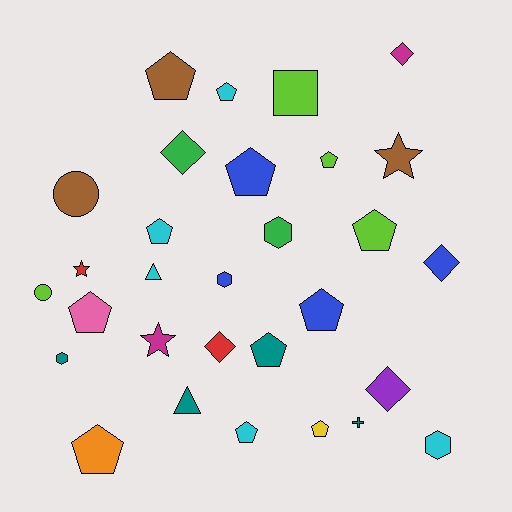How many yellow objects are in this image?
There is 1 yellow object.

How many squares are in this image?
There is 1 square.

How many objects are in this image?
There are 30 objects.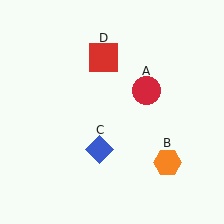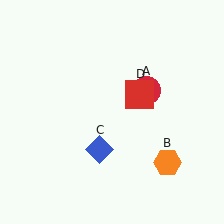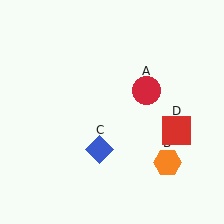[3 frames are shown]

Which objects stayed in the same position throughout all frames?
Red circle (object A) and orange hexagon (object B) and blue diamond (object C) remained stationary.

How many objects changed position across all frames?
1 object changed position: red square (object D).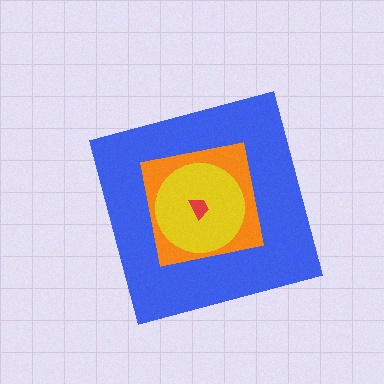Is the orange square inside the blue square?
Yes.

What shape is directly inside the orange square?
The yellow circle.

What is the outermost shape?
The blue square.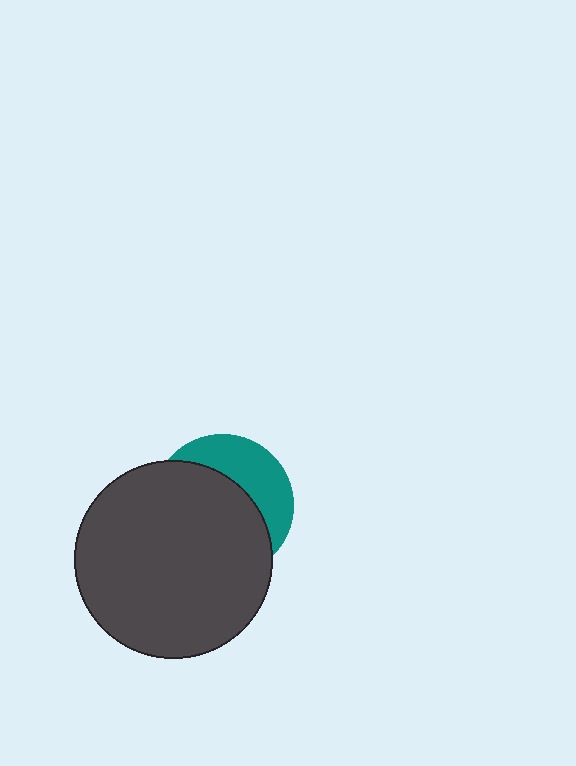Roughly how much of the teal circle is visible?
A small part of it is visible (roughly 35%).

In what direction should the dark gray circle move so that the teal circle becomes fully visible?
The dark gray circle should move toward the lower-left. That is the shortest direction to clear the overlap and leave the teal circle fully visible.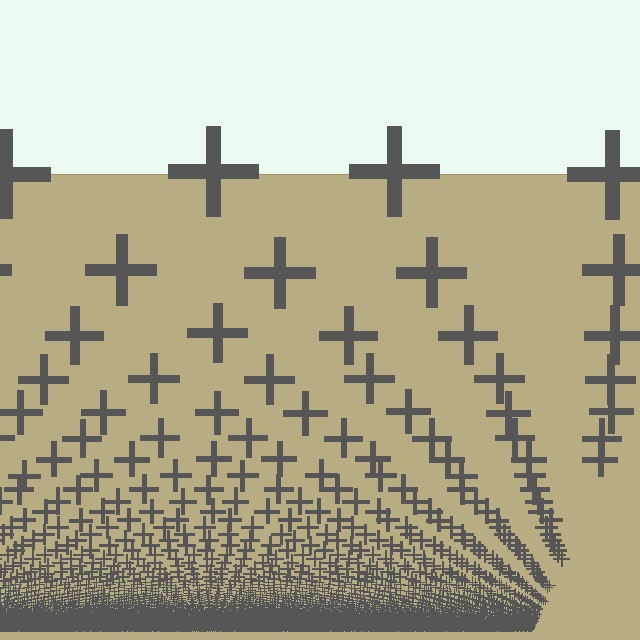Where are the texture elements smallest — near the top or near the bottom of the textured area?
Near the bottom.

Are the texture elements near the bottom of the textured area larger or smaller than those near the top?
Smaller. The gradient is inverted — elements near the bottom are smaller and denser.